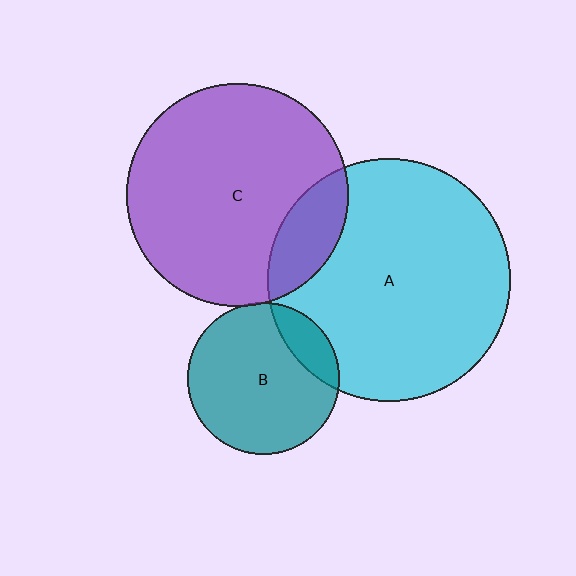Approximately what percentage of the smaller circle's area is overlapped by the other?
Approximately 5%.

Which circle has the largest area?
Circle A (cyan).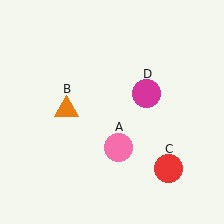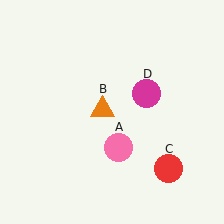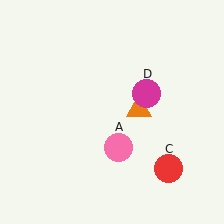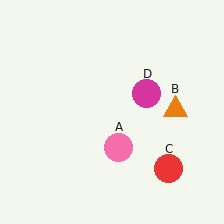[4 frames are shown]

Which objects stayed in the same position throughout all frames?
Pink circle (object A) and red circle (object C) and magenta circle (object D) remained stationary.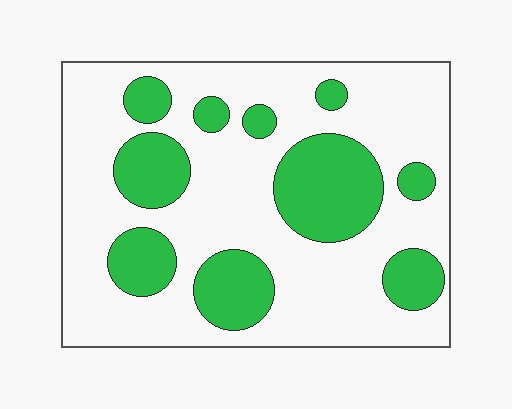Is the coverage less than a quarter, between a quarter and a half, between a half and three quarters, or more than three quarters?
Between a quarter and a half.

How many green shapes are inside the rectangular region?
10.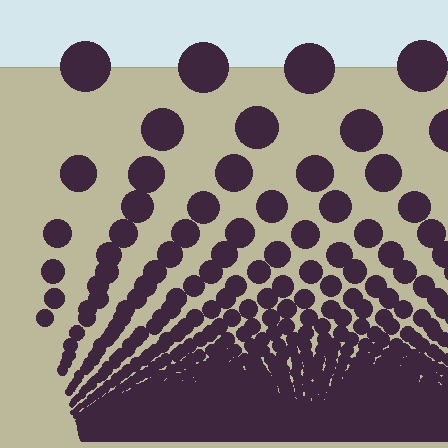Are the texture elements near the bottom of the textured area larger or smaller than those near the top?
Smaller. The gradient is inverted — elements near the bottom are smaller and denser.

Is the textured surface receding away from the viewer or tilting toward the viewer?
The surface appears to tilt toward the viewer. Texture elements get larger and sparser toward the top.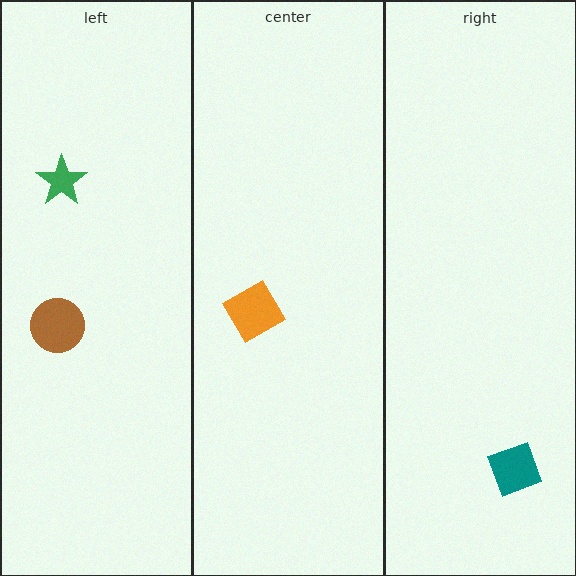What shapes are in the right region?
The teal diamond.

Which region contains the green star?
The left region.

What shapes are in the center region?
The orange diamond.